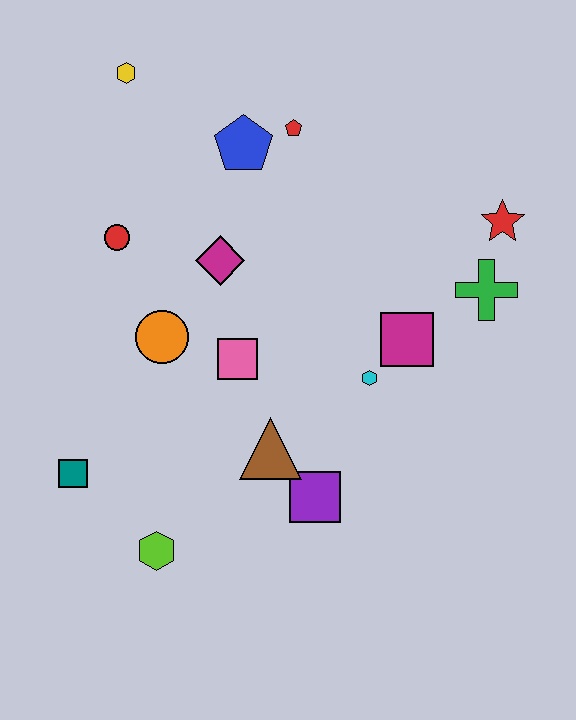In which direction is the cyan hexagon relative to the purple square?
The cyan hexagon is above the purple square.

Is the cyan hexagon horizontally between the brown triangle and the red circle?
No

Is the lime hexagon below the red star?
Yes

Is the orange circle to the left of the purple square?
Yes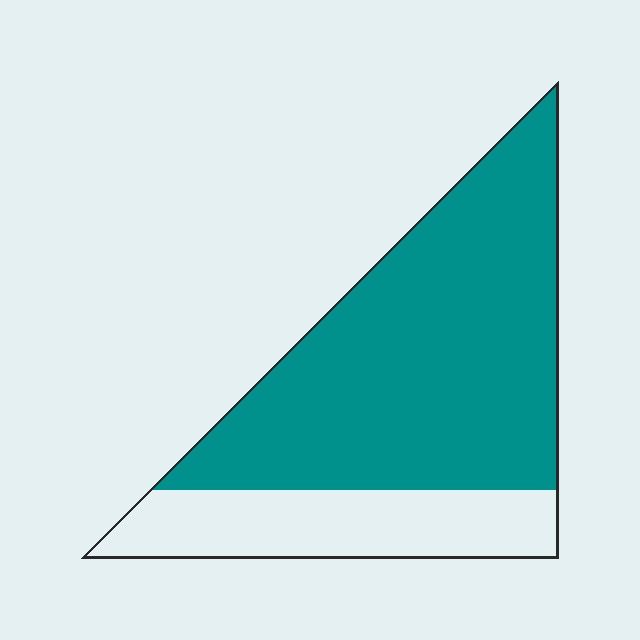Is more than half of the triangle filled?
Yes.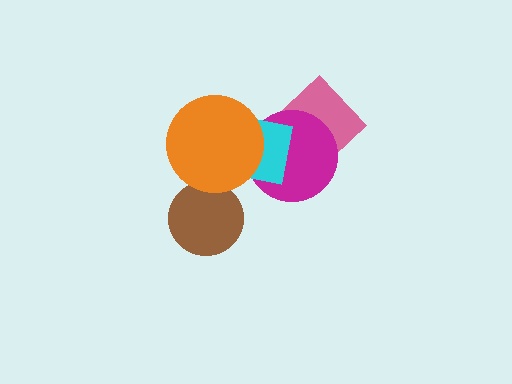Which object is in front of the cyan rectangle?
The orange circle is in front of the cyan rectangle.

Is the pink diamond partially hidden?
Yes, it is partially covered by another shape.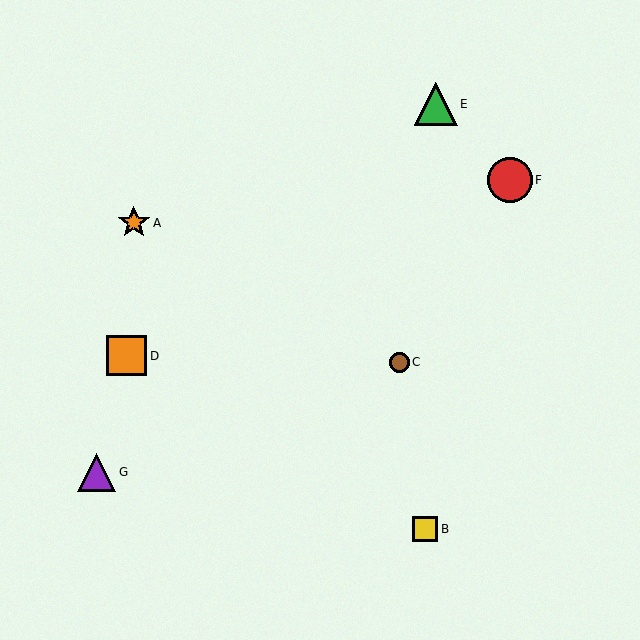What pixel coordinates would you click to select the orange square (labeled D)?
Click at (127, 356) to select the orange square D.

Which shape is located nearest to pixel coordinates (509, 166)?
The red circle (labeled F) at (510, 180) is nearest to that location.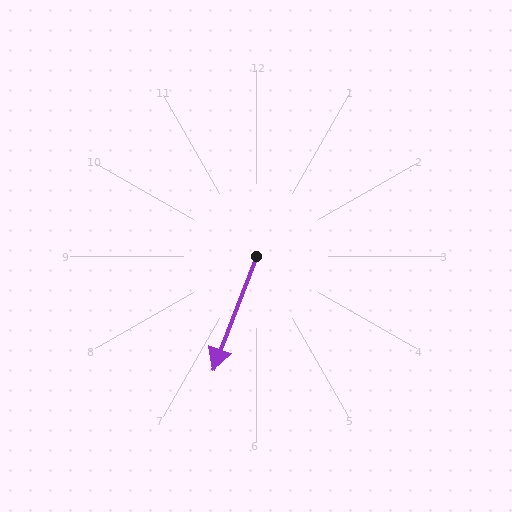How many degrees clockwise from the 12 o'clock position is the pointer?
Approximately 201 degrees.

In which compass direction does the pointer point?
South.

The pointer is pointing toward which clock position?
Roughly 7 o'clock.